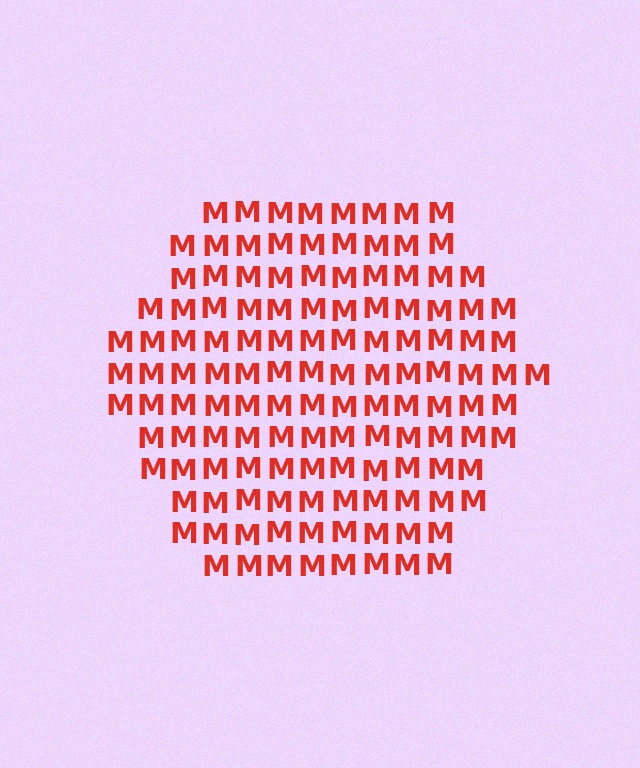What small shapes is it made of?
It is made of small letter M's.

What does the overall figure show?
The overall figure shows a hexagon.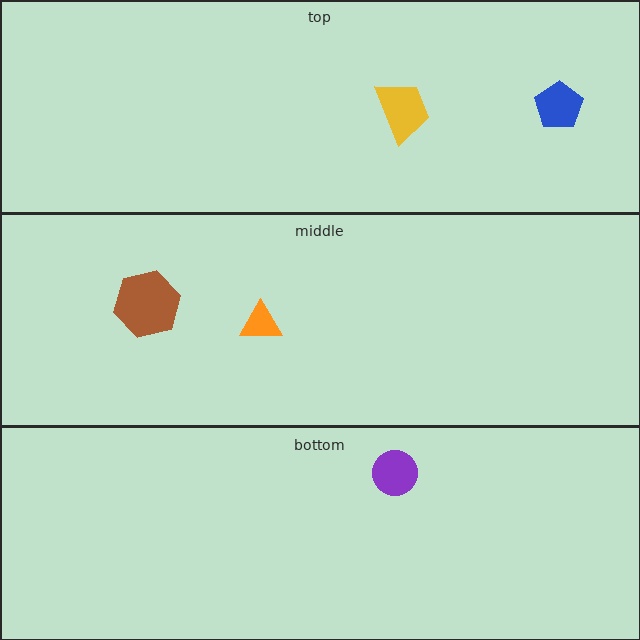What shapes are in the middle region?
The orange triangle, the brown hexagon.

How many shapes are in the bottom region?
1.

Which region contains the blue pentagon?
The top region.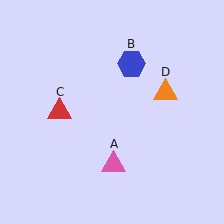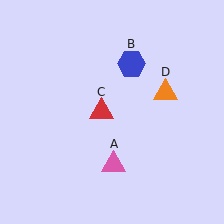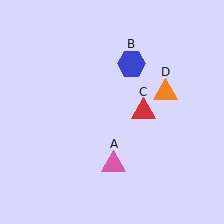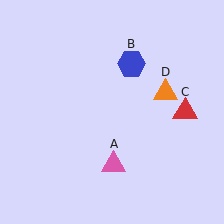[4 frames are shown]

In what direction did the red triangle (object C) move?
The red triangle (object C) moved right.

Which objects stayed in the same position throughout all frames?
Pink triangle (object A) and blue hexagon (object B) and orange triangle (object D) remained stationary.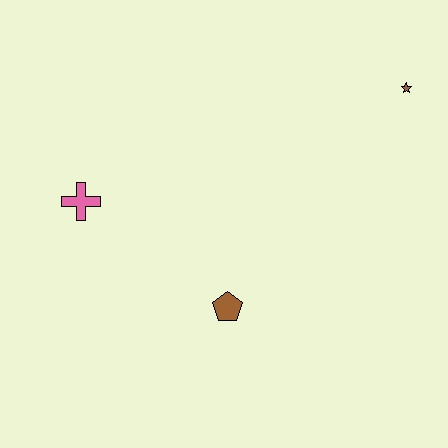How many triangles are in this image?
There are no triangles.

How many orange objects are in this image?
There are no orange objects.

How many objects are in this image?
There are 3 objects.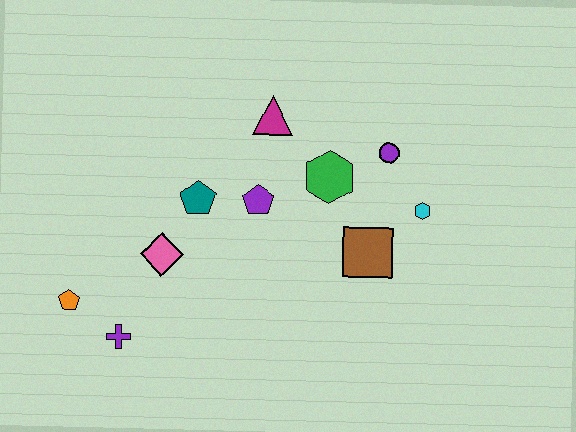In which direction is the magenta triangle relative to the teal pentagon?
The magenta triangle is above the teal pentagon.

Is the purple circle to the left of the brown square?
No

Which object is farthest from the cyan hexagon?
The orange pentagon is farthest from the cyan hexagon.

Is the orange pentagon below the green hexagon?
Yes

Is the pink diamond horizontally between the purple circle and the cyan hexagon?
No